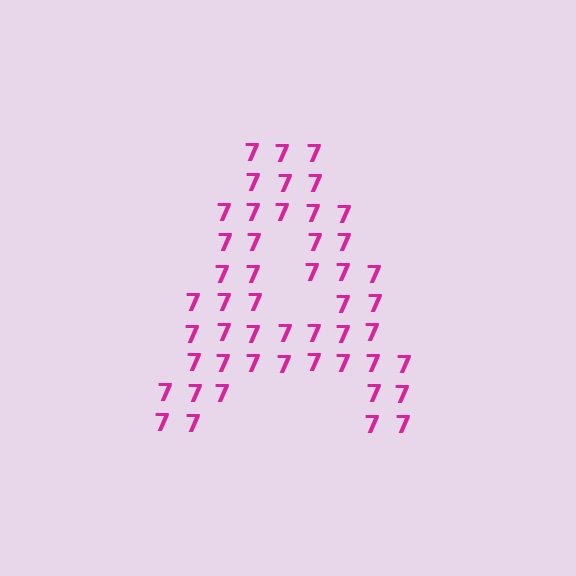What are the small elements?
The small elements are digit 7's.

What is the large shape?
The large shape is the letter A.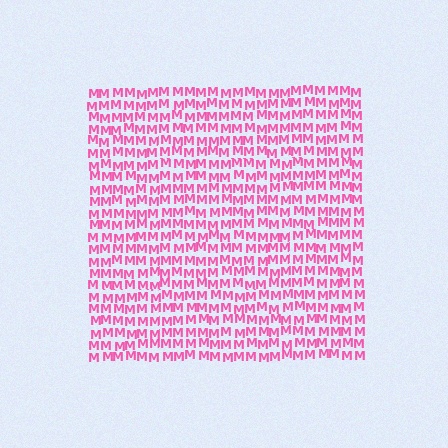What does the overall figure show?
The overall figure shows a square.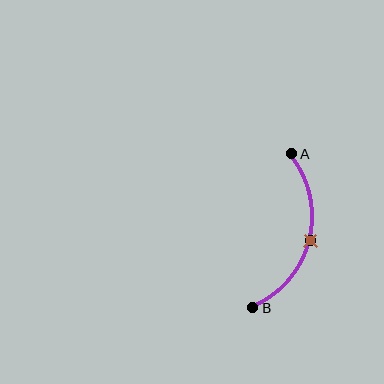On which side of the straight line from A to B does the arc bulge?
The arc bulges to the right of the straight line connecting A and B.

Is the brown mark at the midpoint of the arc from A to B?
Yes. The brown mark lies on the arc at equal arc-length from both A and B — it is the arc midpoint.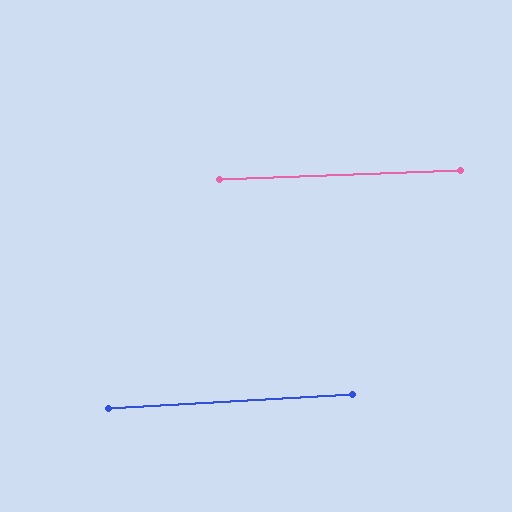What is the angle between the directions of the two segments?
Approximately 1 degree.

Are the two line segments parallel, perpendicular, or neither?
Parallel — their directions differ by only 1.0°.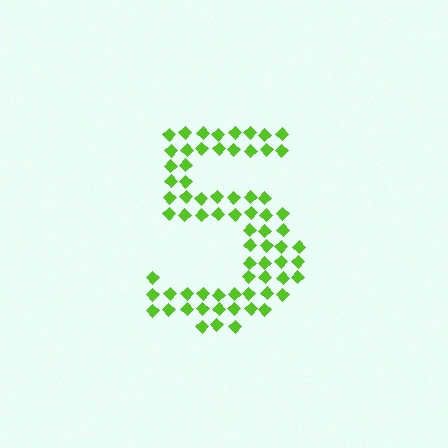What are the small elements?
The small elements are diamonds.